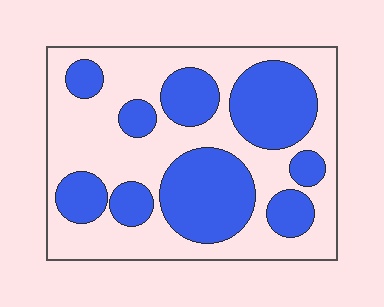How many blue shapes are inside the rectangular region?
9.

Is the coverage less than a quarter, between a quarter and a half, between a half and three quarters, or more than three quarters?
Between a quarter and a half.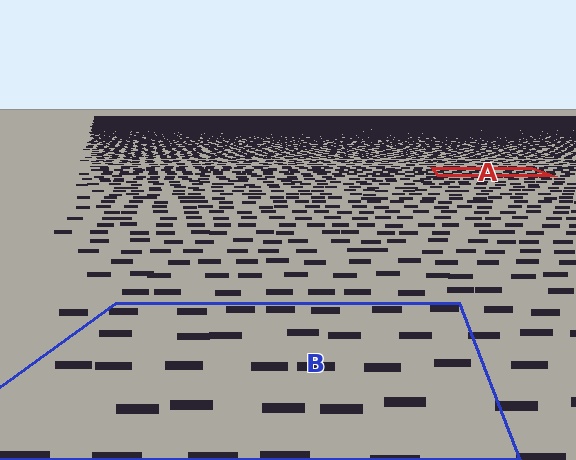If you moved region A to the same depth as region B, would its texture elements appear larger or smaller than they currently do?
They would appear larger. At a closer depth, the same texture elements are projected at a bigger on-screen size.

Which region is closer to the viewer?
Region B is closer. The texture elements there are larger and more spread out.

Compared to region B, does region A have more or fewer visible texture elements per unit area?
Region A has more texture elements per unit area — they are packed more densely because it is farther away.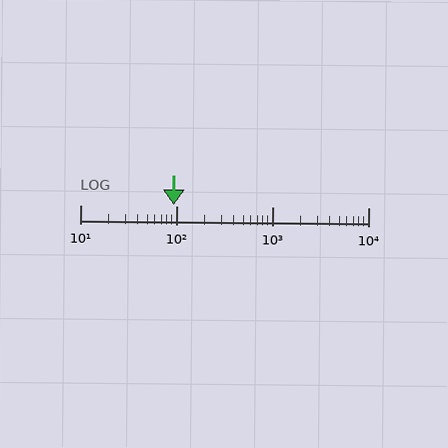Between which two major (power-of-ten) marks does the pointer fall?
The pointer is between 10 and 100.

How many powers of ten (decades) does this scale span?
The scale spans 3 decades, from 10 to 10000.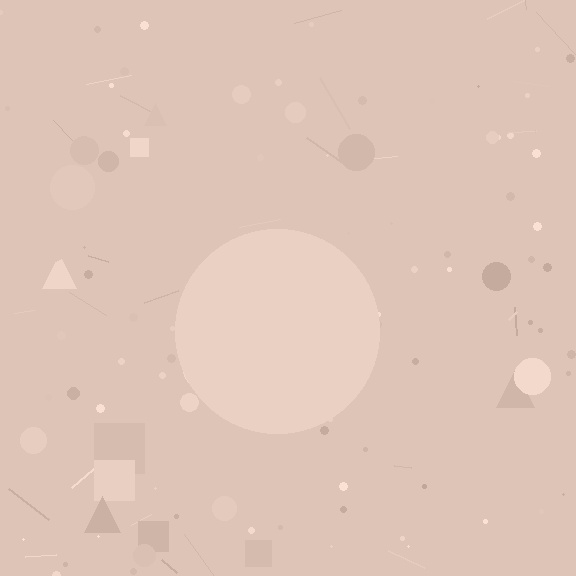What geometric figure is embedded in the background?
A circle is embedded in the background.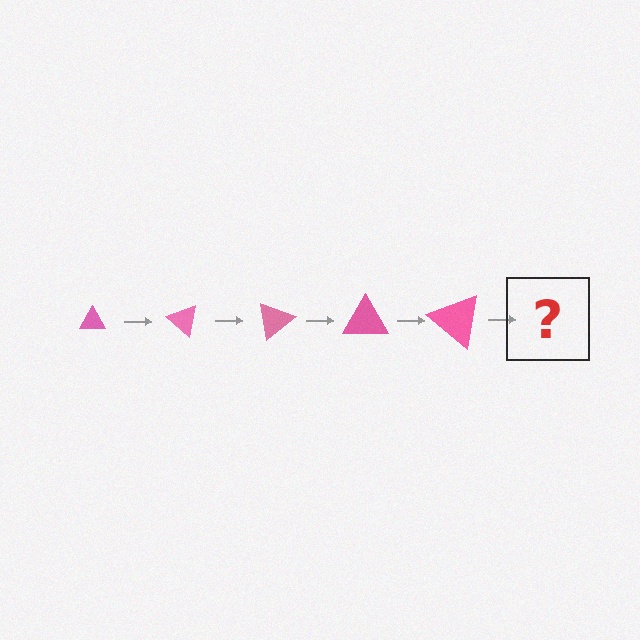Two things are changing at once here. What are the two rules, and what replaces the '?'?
The two rules are that the triangle grows larger each step and it rotates 40 degrees each step. The '?' should be a triangle, larger than the previous one and rotated 200 degrees from the start.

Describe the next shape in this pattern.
It should be a triangle, larger than the previous one and rotated 200 degrees from the start.